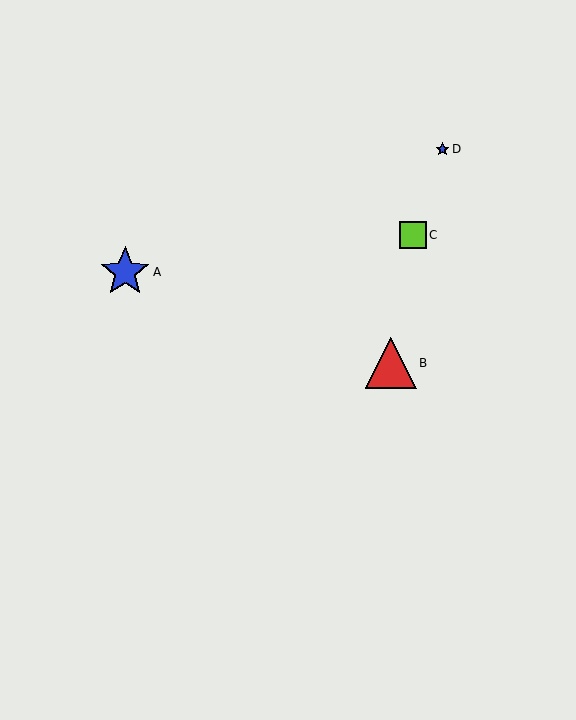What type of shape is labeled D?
Shape D is a blue star.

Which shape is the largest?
The red triangle (labeled B) is the largest.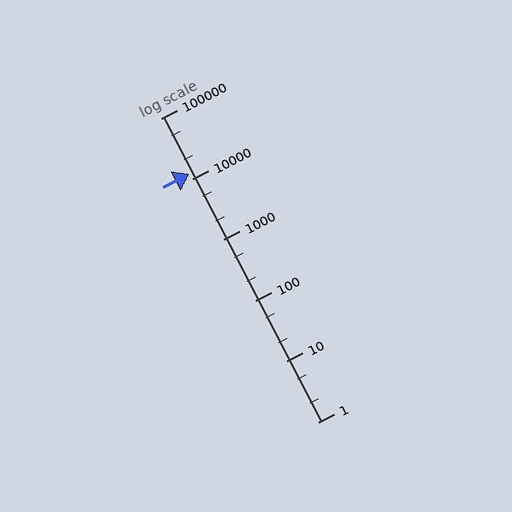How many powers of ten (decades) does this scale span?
The scale spans 5 decades, from 1 to 100000.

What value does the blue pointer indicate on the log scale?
The pointer indicates approximately 12000.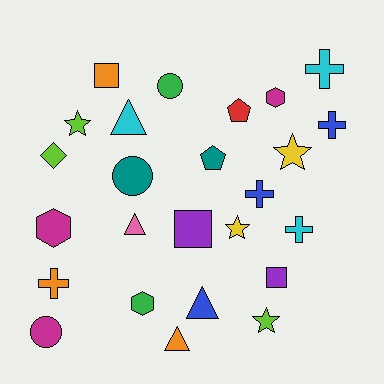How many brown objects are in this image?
There are no brown objects.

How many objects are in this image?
There are 25 objects.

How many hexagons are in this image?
There are 3 hexagons.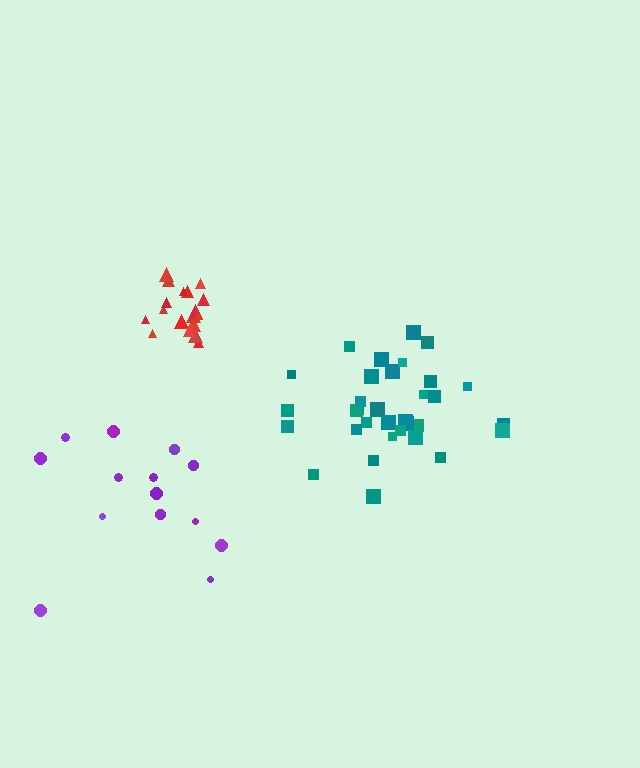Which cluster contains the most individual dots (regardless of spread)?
Teal (34).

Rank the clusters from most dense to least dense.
red, teal, purple.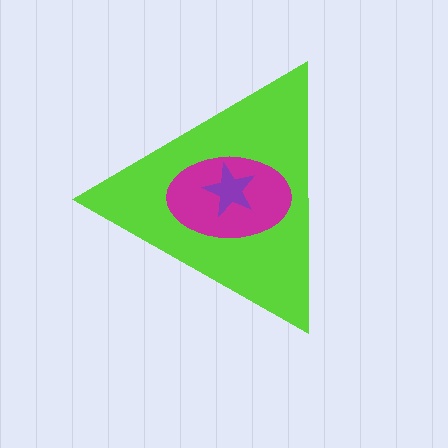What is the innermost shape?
The purple star.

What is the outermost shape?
The lime triangle.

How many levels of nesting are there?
3.